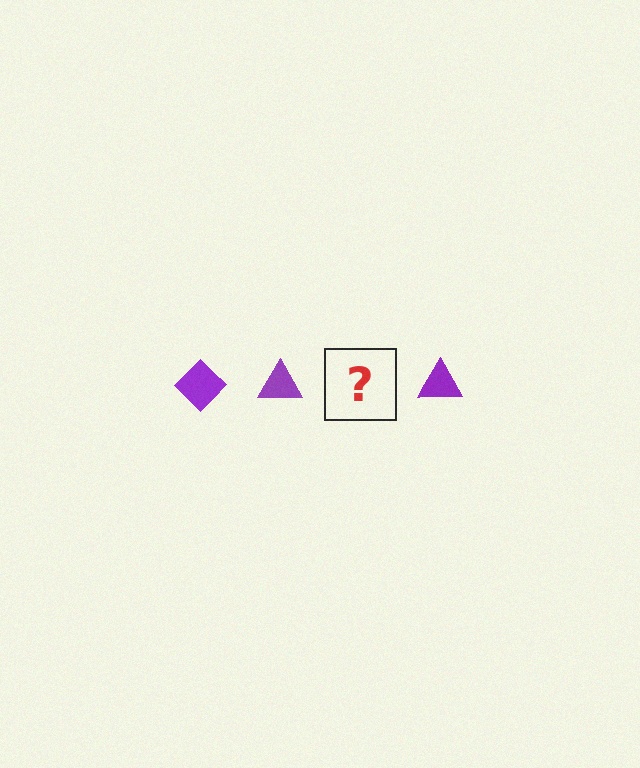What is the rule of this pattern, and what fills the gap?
The rule is that the pattern cycles through diamond, triangle shapes in purple. The gap should be filled with a purple diamond.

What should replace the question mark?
The question mark should be replaced with a purple diamond.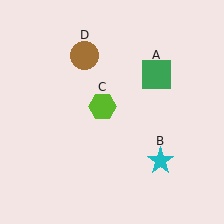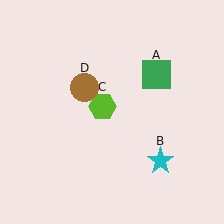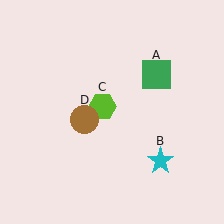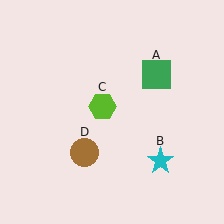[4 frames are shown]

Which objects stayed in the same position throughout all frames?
Green square (object A) and cyan star (object B) and lime hexagon (object C) remained stationary.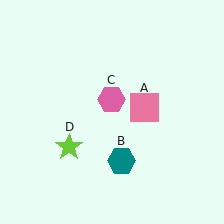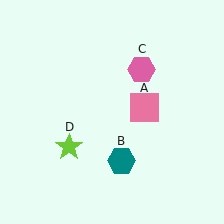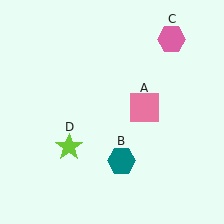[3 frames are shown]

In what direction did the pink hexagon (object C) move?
The pink hexagon (object C) moved up and to the right.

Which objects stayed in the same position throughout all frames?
Pink square (object A) and teal hexagon (object B) and lime star (object D) remained stationary.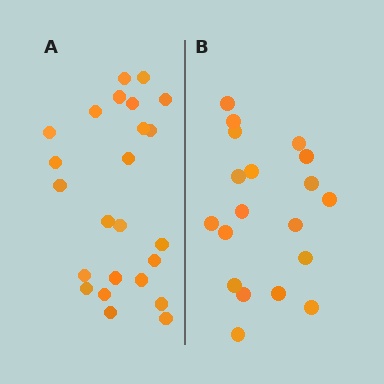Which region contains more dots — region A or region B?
Region A (the left region) has more dots.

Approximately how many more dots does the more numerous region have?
Region A has about 5 more dots than region B.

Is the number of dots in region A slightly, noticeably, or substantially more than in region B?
Region A has noticeably more, but not dramatically so. The ratio is roughly 1.3 to 1.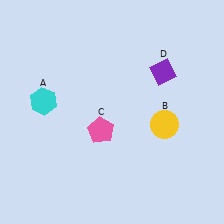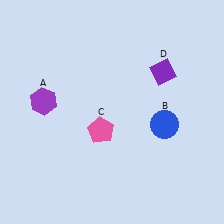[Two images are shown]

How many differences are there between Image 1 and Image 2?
There are 2 differences between the two images.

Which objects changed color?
A changed from cyan to purple. B changed from yellow to blue.